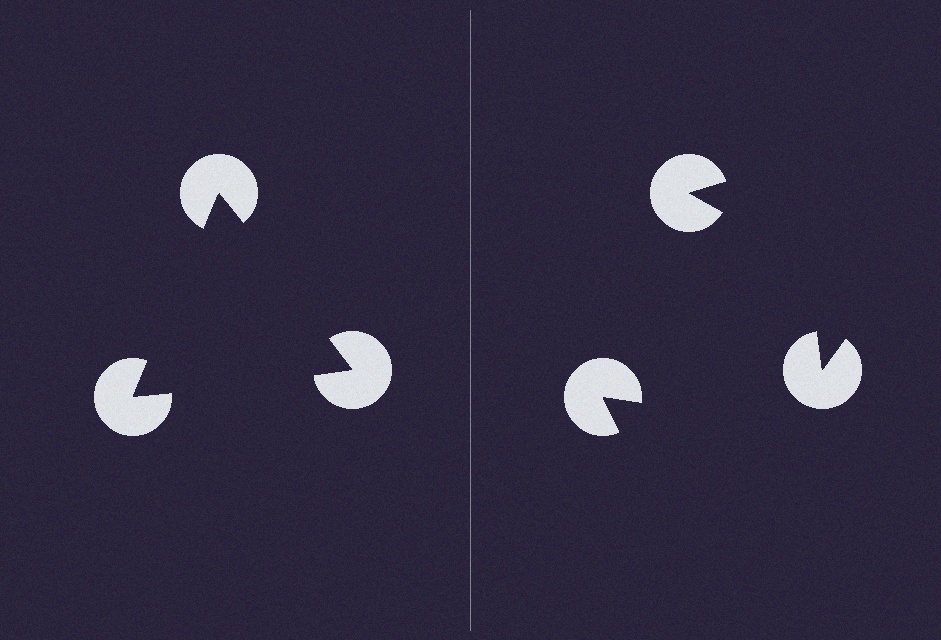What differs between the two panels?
The pac-man discs are positioned identically on both sides; only the wedge orientations differ. On the left they align to a triangle; on the right they are misaligned.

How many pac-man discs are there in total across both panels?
6 — 3 on each side.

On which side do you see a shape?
An illusory triangle appears on the left side. On the right side the wedge cuts are rotated, so no coherent shape forms.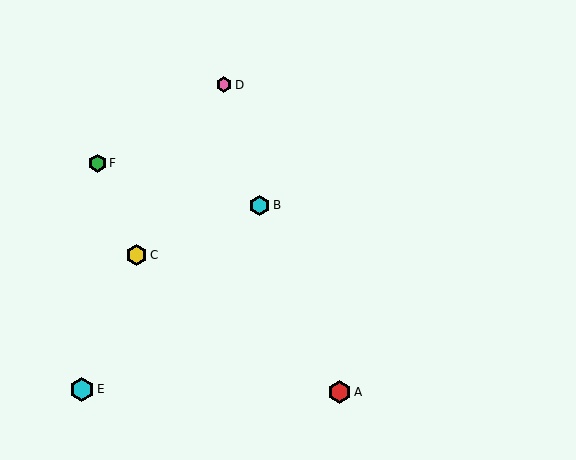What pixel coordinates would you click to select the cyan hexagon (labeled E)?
Click at (82, 389) to select the cyan hexagon E.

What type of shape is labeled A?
Shape A is a red hexagon.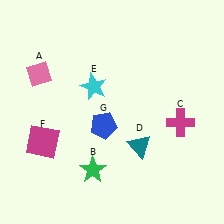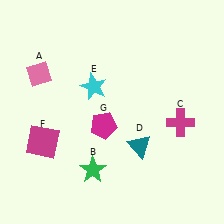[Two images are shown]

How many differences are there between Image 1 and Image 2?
There is 1 difference between the two images.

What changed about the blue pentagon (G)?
In Image 1, G is blue. In Image 2, it changed to magenta.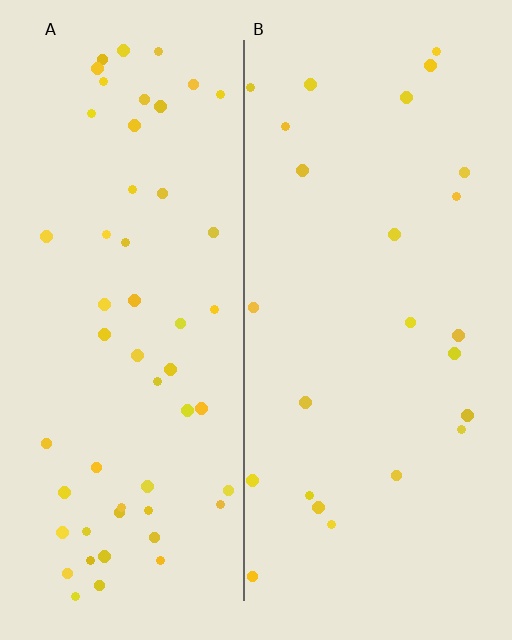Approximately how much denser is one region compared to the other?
Approximately 2.2× — region A over region B.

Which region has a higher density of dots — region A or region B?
A (the left).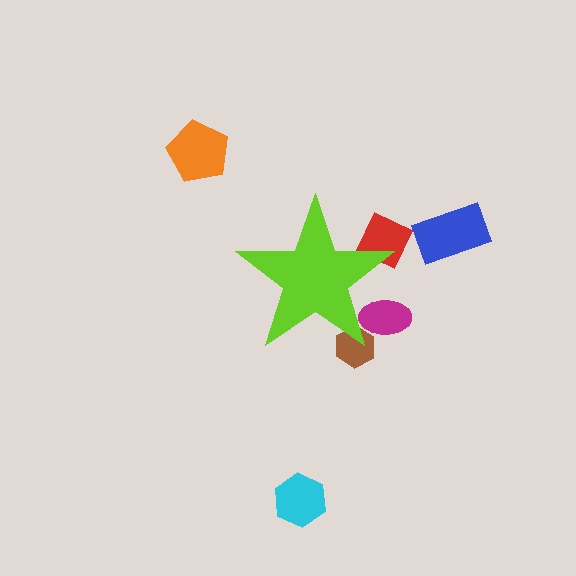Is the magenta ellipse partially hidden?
Yes, the magenta ellipse is partially hidden behind the lime star.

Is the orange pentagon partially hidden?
No, the orange pentagon is fully visible.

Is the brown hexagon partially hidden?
Yes, the brown hexagon is partially hidden behind the lime star.